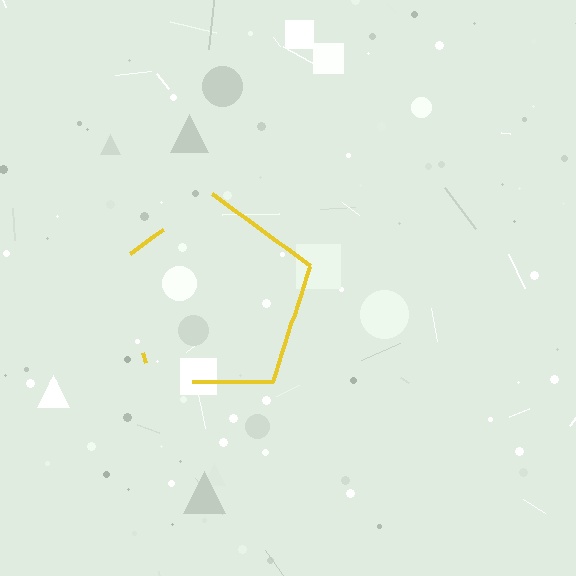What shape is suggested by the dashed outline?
The dashed outline suggests a pentagon.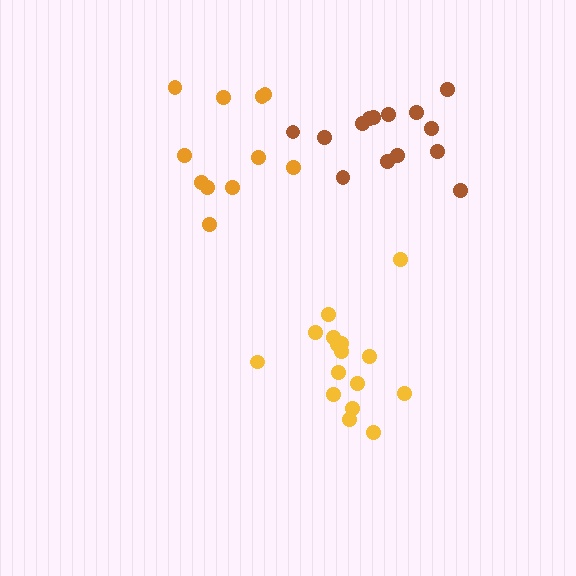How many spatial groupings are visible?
There are 3 spatial groupings.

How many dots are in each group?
Group 1: 16 dots, Group 2: 14 dots, Group 3: 11 dots (41 total).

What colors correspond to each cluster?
The clusters are colored: yellow, brown, orange.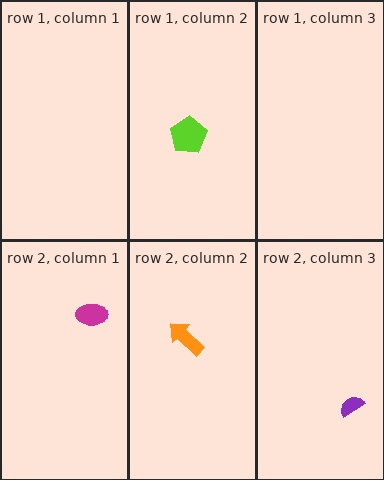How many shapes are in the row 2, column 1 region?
1.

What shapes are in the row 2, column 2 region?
The orange arrow.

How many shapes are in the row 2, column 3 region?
1.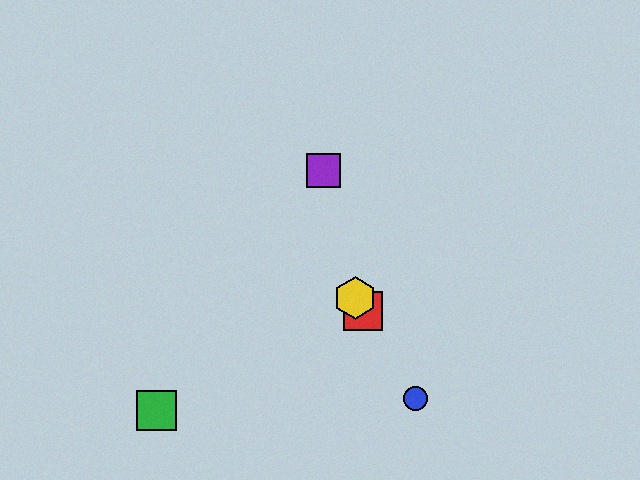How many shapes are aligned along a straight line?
3 shapes (the red square, the blue circle, the yellow hexagon) are aligned along a straight line.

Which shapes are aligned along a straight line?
The red square, the blue circle, the yellow hexagon are aligned along a straight line.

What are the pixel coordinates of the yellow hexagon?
The yellow hexagon is at (355, 298).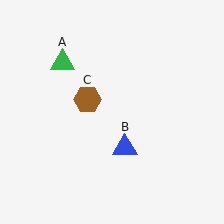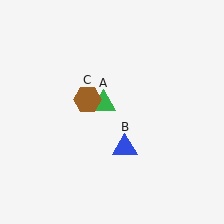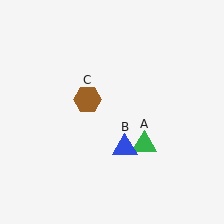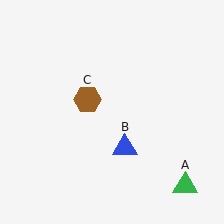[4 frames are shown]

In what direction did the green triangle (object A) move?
The green triangle (object A) moved down and to the right.